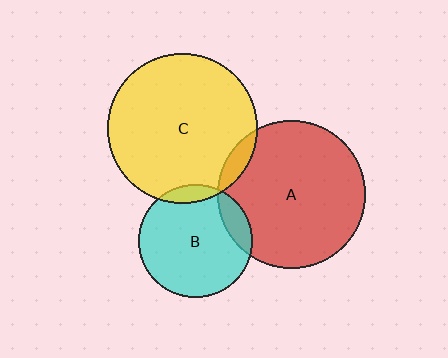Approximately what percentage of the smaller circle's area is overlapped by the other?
Approximately 10%.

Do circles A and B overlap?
Yes.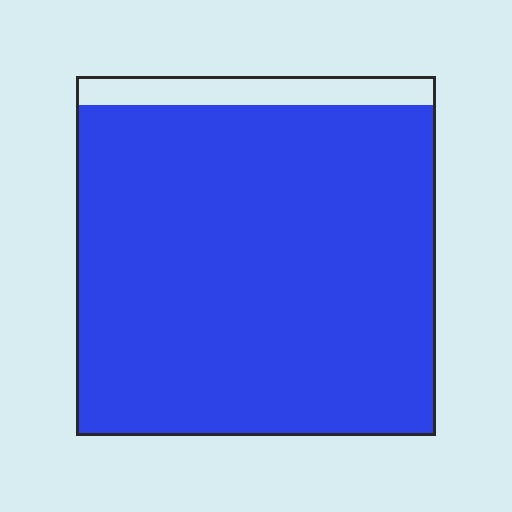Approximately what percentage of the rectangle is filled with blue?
Approximately 90%.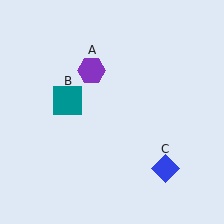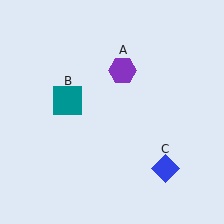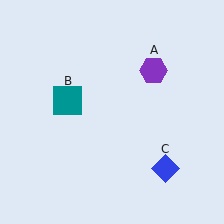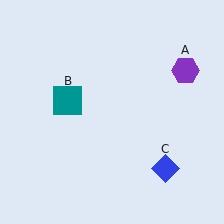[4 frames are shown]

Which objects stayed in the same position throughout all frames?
Teal square (object B) and blue diamond (object C) remained stationary.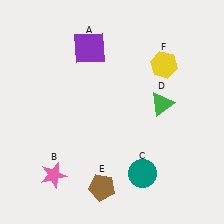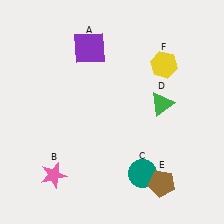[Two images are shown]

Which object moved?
The brown pentagon (E) moved right.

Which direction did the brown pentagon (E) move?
The brown pentagon (E) moved right.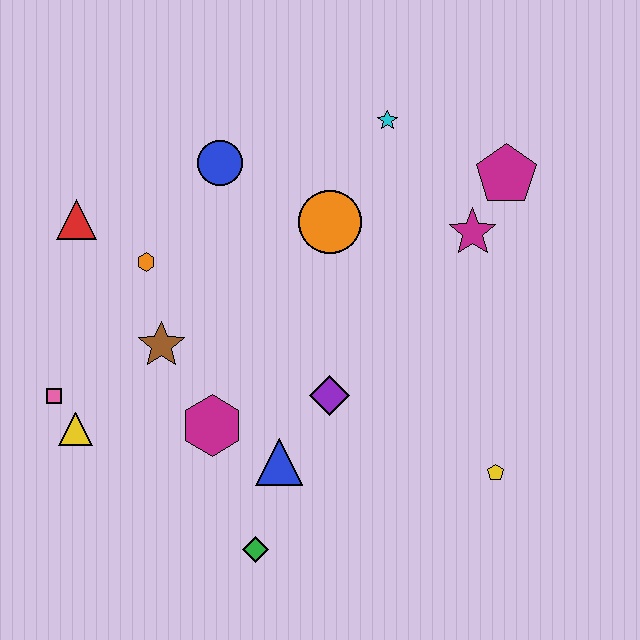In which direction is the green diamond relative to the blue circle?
The green diamond is below the blue circle.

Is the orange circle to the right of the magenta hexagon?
Yes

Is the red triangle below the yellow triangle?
No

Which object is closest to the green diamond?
The blue triangle is closest to the green diamond.